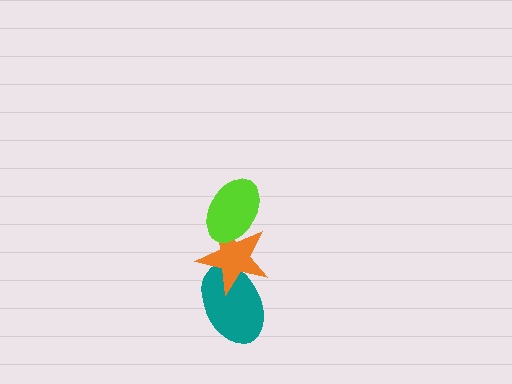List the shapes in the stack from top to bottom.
From top to bottom: the lime ellipse, the orange star, the teal ellipse.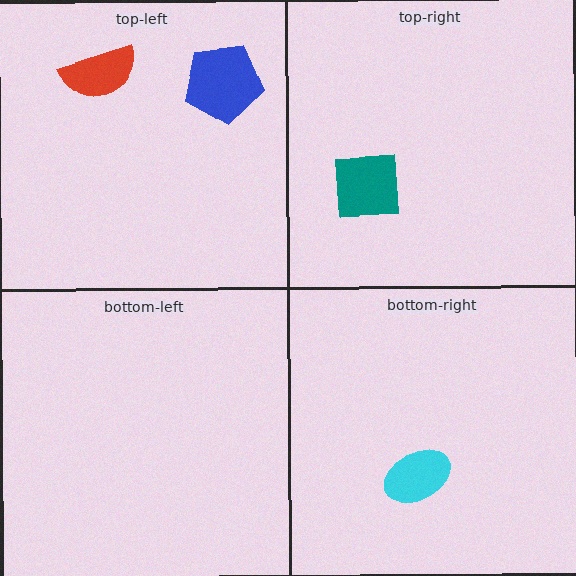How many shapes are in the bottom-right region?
1.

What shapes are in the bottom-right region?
The cyan ellipse.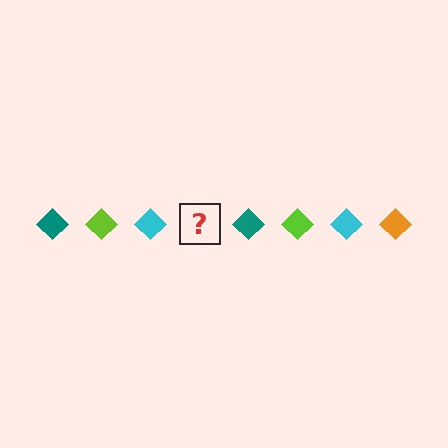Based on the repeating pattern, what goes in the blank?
The blank should be an orange diamond.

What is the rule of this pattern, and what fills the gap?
The rule is that the pattern cycles through teal, lime, cyan, orange diamonds. The gap should be filled with an orange diamond.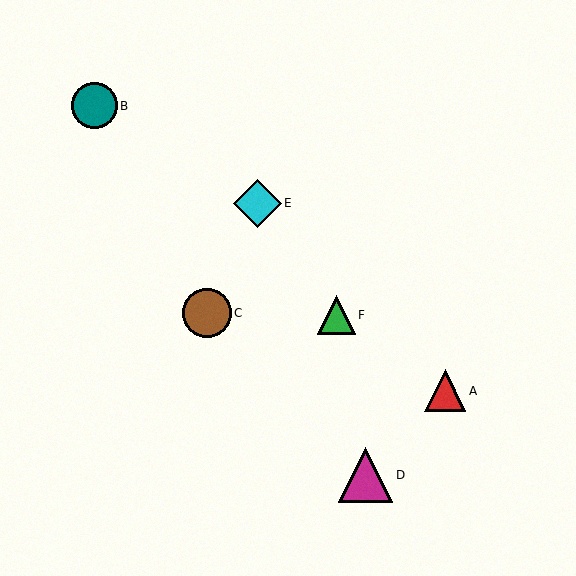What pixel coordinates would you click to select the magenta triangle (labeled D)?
Click at (365, 475) to select the magenta triangle D.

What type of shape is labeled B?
Shape B is a teal circle.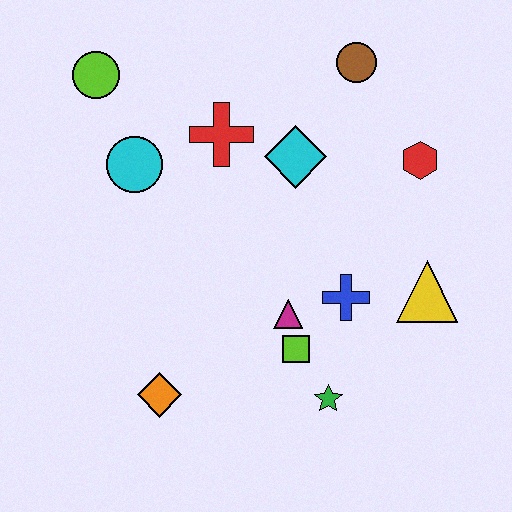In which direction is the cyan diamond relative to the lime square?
The cyan diamond is above the lime square.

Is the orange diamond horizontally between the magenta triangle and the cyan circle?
Yes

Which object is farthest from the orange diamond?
The brown circle is farthest from the orange diamond.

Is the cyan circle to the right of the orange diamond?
No